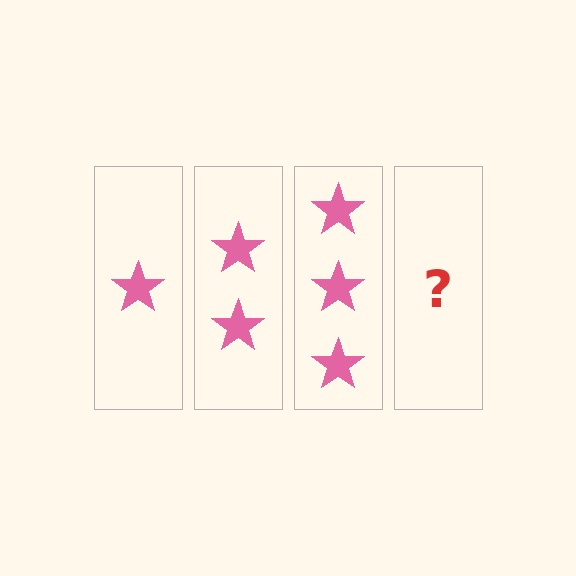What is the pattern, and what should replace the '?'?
The pattern is that each step adds one more star. The '?' should be 4 stars.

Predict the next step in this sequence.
The next step is 4 stars.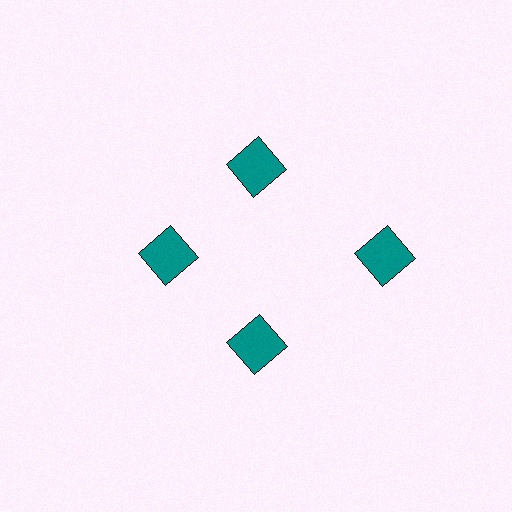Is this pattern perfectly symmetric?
No. The 4 teal squares are arranged in a ring, but one element near the 3 o'clock position is pushed outward from the center, breaking the 4-fold rotational symmetry.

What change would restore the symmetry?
The symmetry would be restored by moving it inward, back onto the ring so that all 4 squares sit at equal angles and equal distance from the center.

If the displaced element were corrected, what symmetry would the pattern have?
It would have 4-fold rotational symmetry — the pattern would map onto itself every 90 degrees.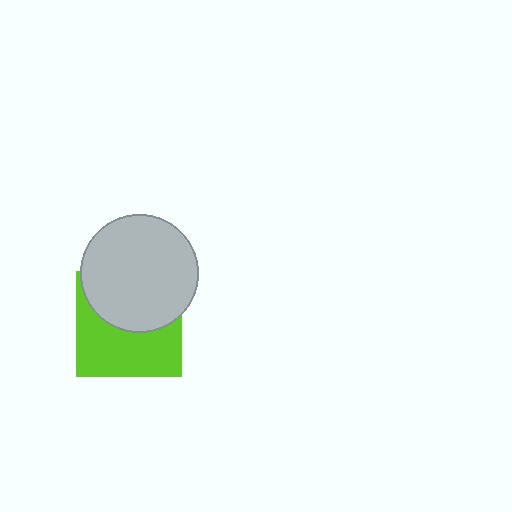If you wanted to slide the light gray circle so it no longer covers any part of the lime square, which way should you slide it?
Slide it up — that is the most direct way to separate the two shapes.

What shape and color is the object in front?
The object in front is a light gray circle.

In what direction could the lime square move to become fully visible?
The lime square could move down. That would shift it out from behind the light gray circle entirely.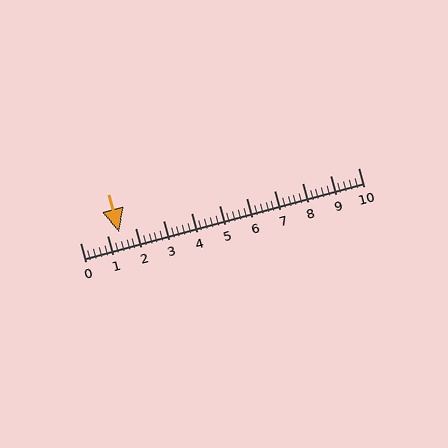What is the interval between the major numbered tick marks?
The major tick marks are spaced 1 units apart.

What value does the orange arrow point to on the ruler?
The orange arrow points to approximately 1.4.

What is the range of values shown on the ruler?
The ruler shows values from 0 to 10.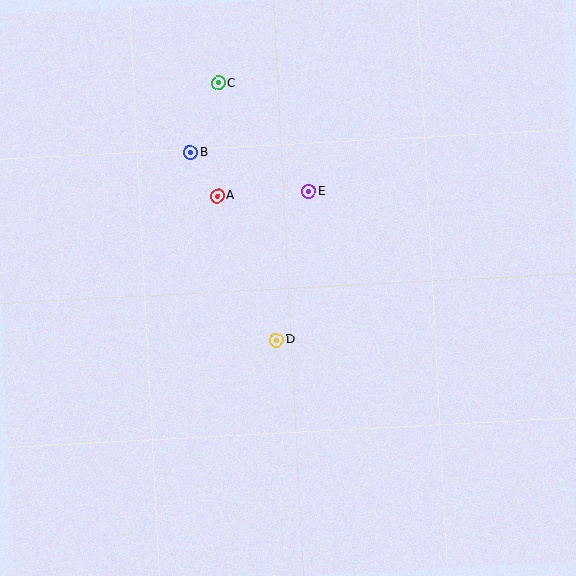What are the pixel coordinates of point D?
Point D is at (276, 340).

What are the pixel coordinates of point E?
Point E is at (309, 191).